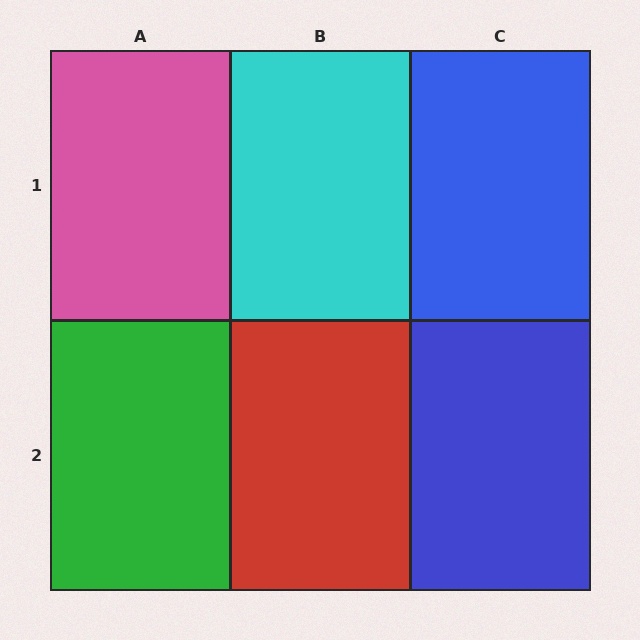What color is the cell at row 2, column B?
Red.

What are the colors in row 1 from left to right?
Pink, cyan, blue.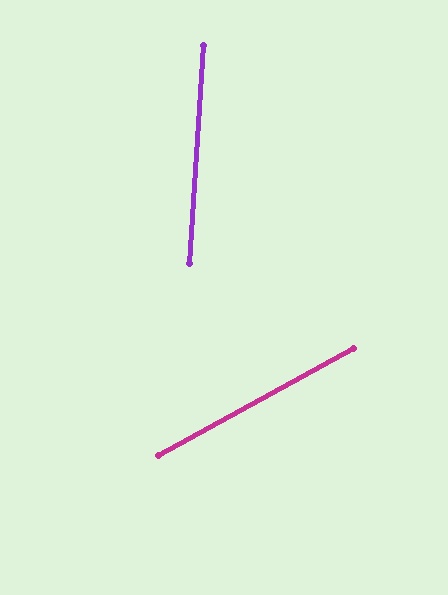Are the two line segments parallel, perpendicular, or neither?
Neither parallel nor perpendicular — they differ by about 58°.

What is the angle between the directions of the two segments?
Approximately 58 degrees.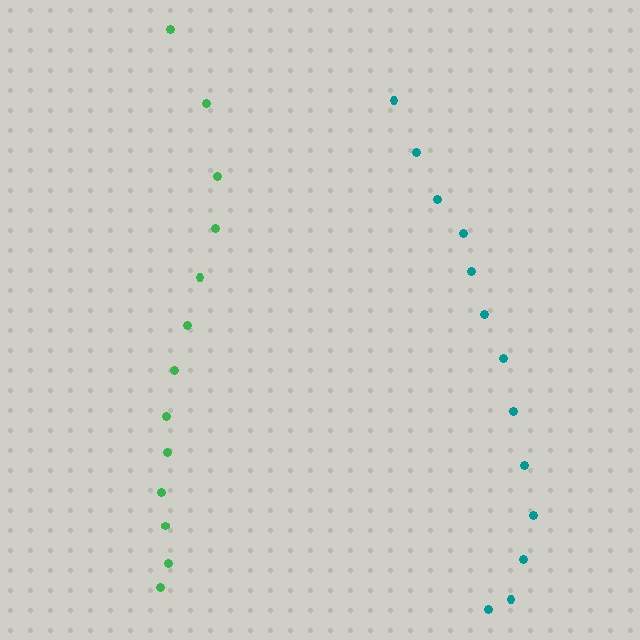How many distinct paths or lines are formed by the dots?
There are 2 distinct paths.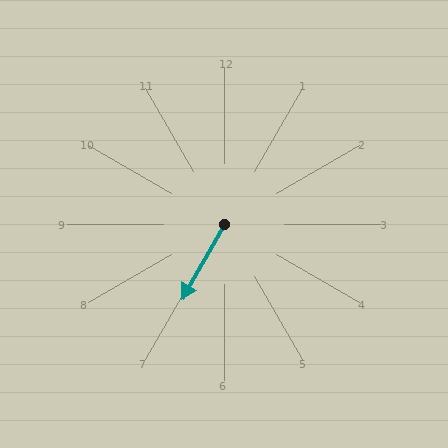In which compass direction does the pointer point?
Southwest.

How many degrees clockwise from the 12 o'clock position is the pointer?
Approximately 209 degrees.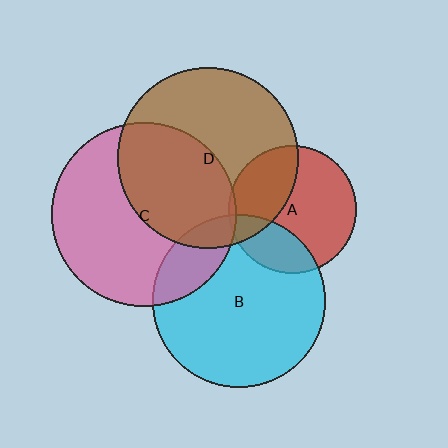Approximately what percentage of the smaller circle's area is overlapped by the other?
Approximately 45%.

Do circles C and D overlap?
Yes.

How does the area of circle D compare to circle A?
Approximately 2.0 times.